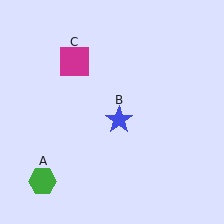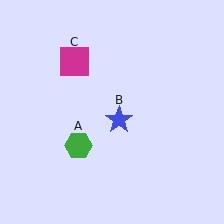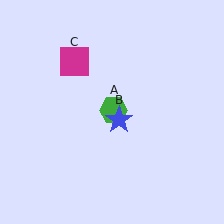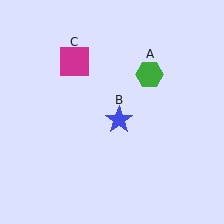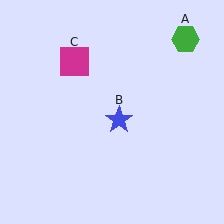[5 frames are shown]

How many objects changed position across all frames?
1 object changed position: green hexagon (object A).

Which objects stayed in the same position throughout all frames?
Blue star (object B) and magenta square (object C) remained stationary.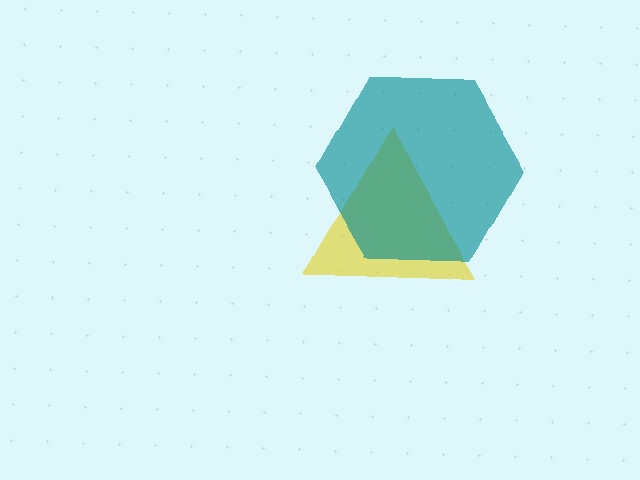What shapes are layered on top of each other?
The layered shapes are: a yellow triangle, a teal hexagon.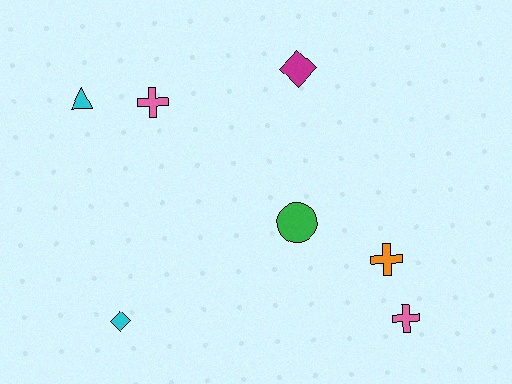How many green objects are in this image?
There is 1 green object.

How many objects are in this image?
There are 7 objects.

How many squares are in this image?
There are no squares.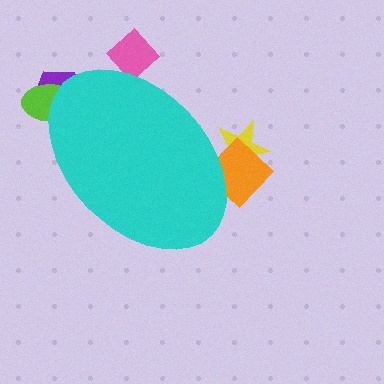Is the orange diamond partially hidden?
Yes, the orange diamond is partially hidden behind the cyan ellipse.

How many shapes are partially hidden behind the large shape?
5 shapes are partially hidden.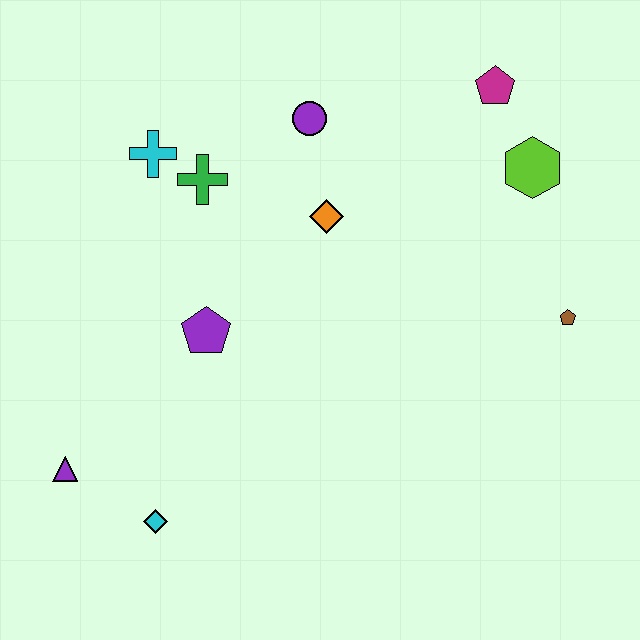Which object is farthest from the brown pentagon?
The purple triangle is farthest from the brown pentagon.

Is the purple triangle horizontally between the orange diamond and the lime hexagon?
No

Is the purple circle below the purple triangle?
No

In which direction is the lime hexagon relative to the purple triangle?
The lime hexagon is to the right of the purple triangle.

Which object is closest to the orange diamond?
The purple circle is closest to the orange diamond.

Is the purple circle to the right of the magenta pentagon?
No